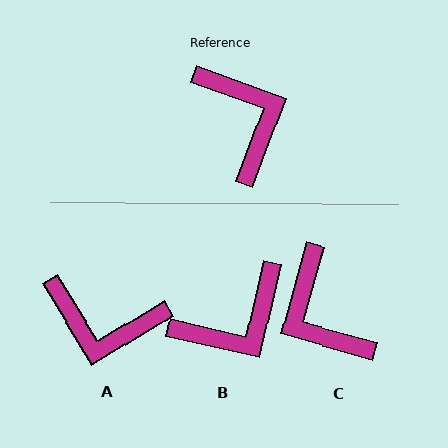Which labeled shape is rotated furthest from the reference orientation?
C, about 175 degrees away.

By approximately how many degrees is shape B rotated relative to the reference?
Approximately 83 degrees clockwise.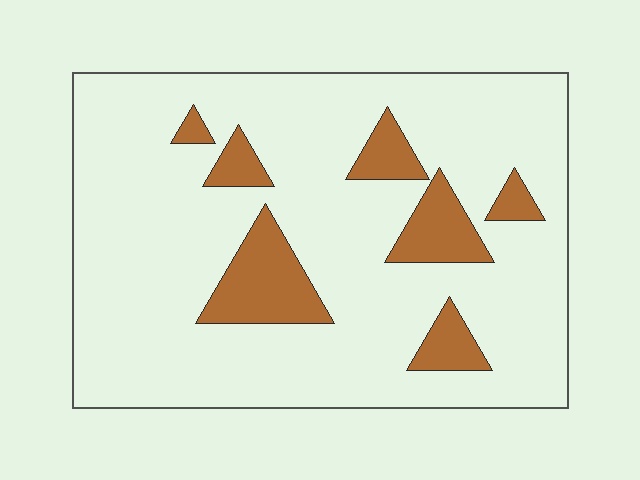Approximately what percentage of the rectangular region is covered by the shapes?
Approximately 15%.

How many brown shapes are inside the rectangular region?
7.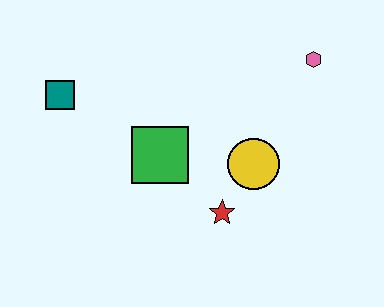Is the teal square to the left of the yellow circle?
Yes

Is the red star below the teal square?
Yes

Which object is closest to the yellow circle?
The red star is closest to the yellow circle.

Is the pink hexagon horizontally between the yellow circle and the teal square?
No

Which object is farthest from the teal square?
The pink hexagon is farthest from the teal square.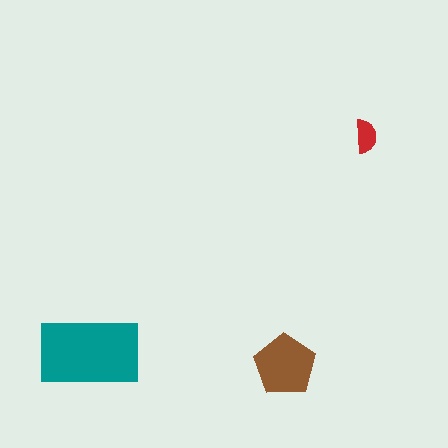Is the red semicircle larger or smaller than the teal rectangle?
Smaller.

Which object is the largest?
The teal rectangle.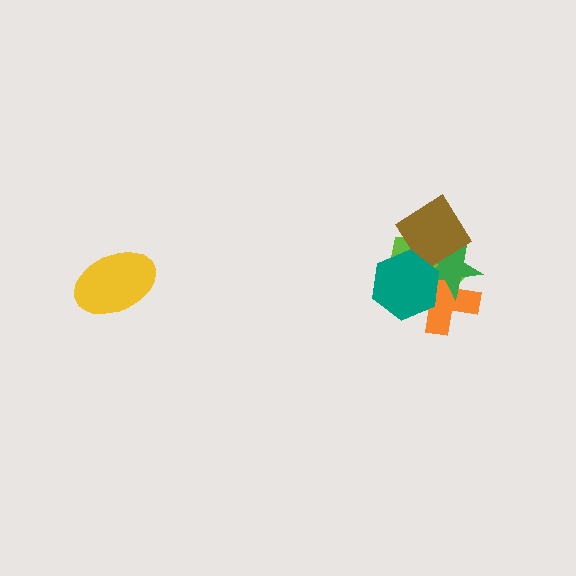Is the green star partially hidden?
Yes, it is partially covered by another shape.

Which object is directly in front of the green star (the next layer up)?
The brown diamond is directly in front of the green star.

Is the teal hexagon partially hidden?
No, no other shape covers it.